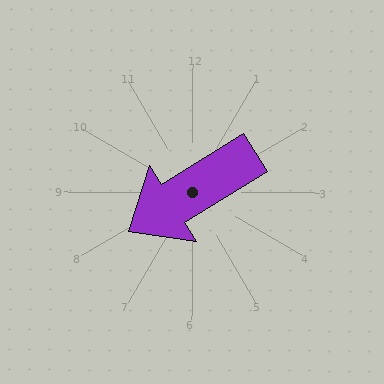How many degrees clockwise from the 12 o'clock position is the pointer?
Approximately 238 degrees.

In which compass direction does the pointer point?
Southwest.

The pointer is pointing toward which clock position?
Roughly 8 o'clock.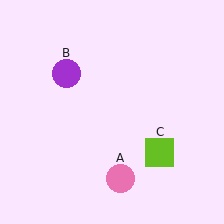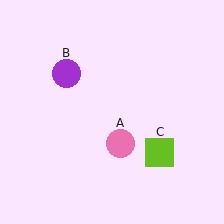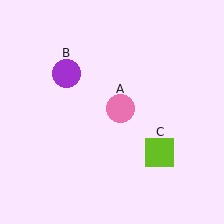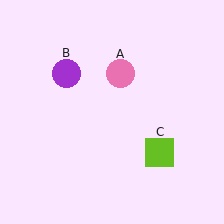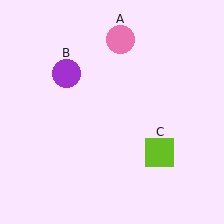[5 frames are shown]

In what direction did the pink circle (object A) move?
The pink circle (object A) moved up.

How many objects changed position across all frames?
1 object changed position: pink circle (object A).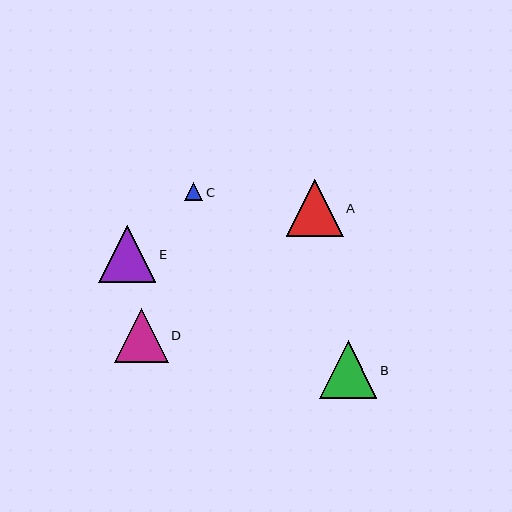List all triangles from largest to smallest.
From largest to smallest: B, A, E, D, C.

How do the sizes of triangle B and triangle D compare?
Triangle B and triangle D are approximately the same size.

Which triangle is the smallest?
Triangle C is the smallest with a size of approximately 18 pixels.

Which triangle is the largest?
Triangle B is the largest with a size of approximately 58 pixels.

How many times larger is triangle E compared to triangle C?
Triangle E is approximately 3.1 times the size of triangle C.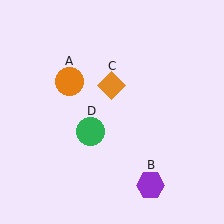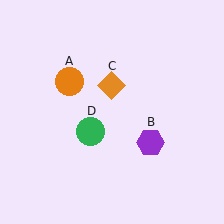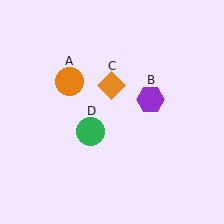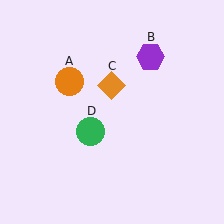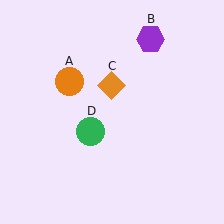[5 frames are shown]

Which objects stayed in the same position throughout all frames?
Orange circle (object A) and orange diamond (object C) and green circle (object D) remained stationary.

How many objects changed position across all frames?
1 object changed position: purple hexagon (object B).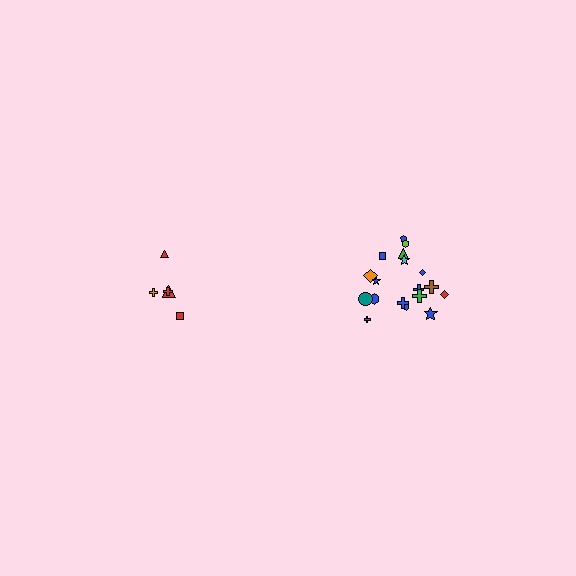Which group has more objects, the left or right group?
The right group.